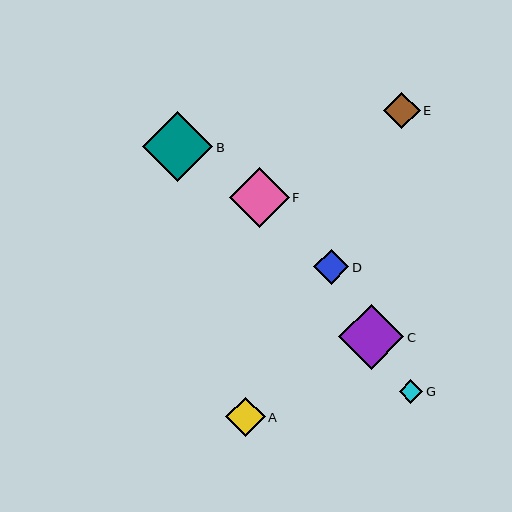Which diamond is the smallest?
Diamond G is the smallest with a size of approximately 23 pixels.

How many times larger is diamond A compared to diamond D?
Diamond A is approximately 1.1 times the size of diamond D.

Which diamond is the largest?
Diamond B is the largest with a size of approximately 70 pixels.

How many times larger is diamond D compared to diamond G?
Diamond D is approximately 1.5 times the size of diamond G.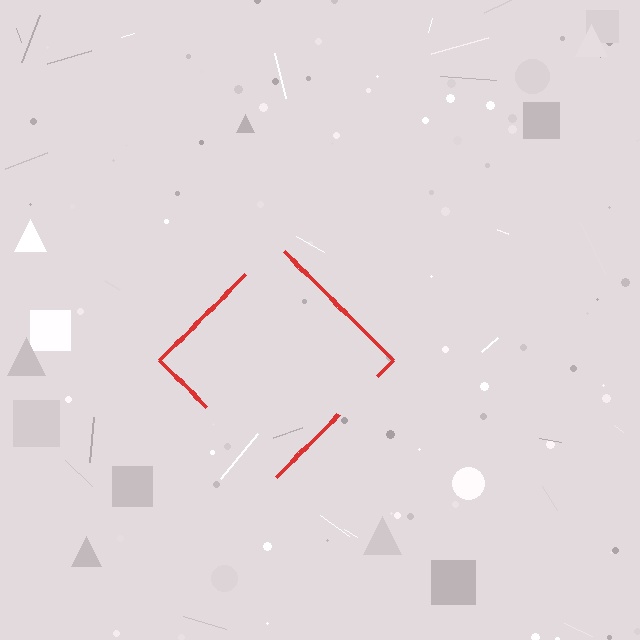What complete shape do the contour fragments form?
The contour fragments form a diamond.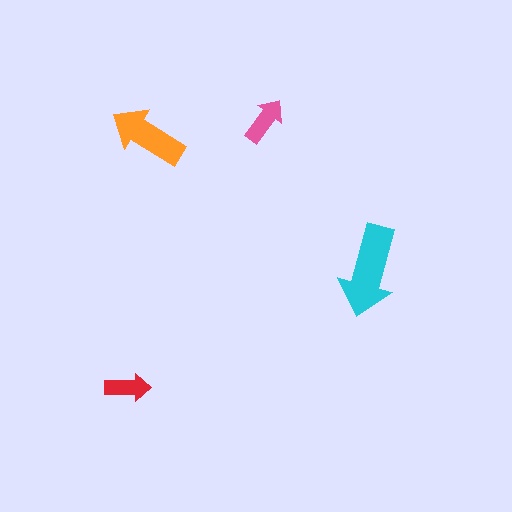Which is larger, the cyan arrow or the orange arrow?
The cyan one.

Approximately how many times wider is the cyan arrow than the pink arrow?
About 2 times wider.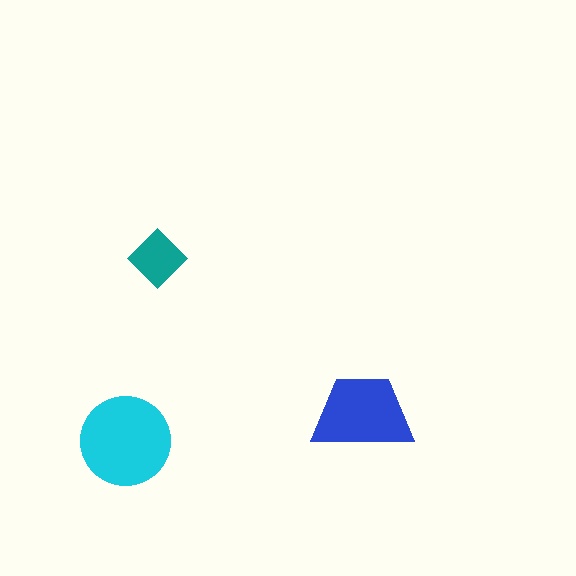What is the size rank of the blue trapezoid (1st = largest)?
2nd.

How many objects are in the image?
There are 3 objects in the image.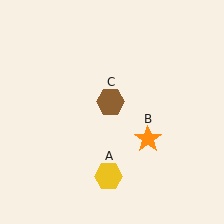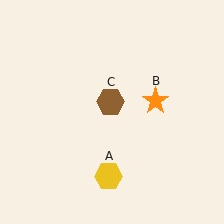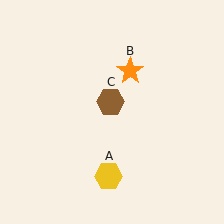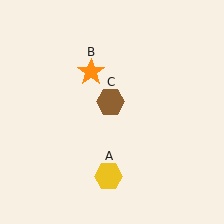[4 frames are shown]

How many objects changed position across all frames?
1 object changed position: orange star (object B).